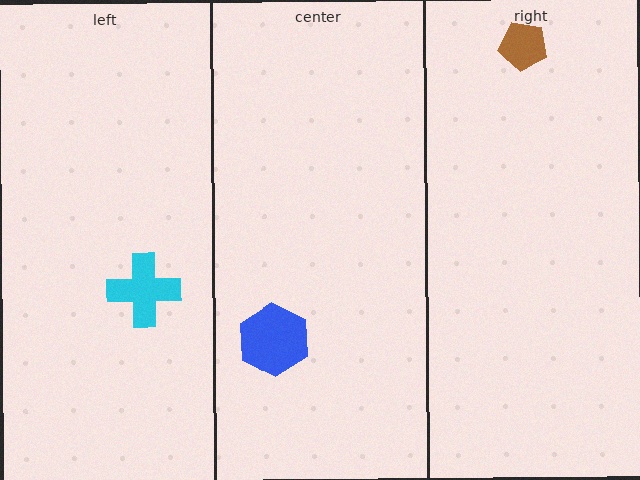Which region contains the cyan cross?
The left region.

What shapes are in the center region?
The blue hexagon.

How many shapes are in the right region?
1.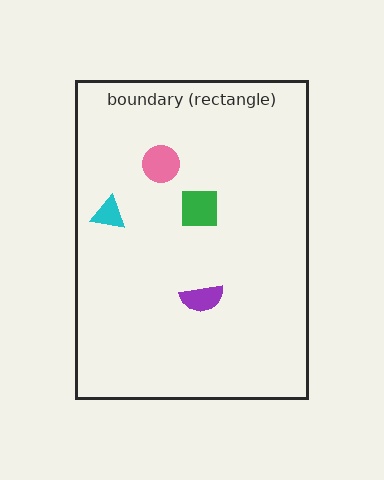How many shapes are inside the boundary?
4 inside, 0 outside.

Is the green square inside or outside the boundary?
Inside.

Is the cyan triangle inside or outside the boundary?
Inside.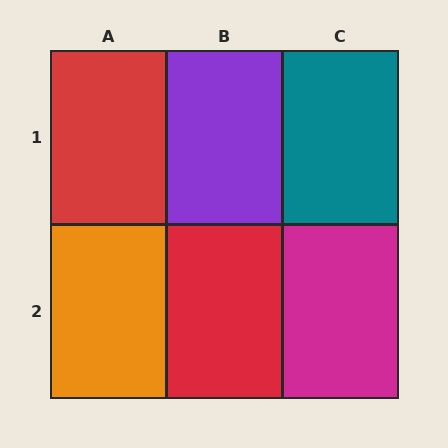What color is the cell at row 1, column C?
Teal.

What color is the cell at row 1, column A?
Red.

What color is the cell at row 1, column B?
Purple.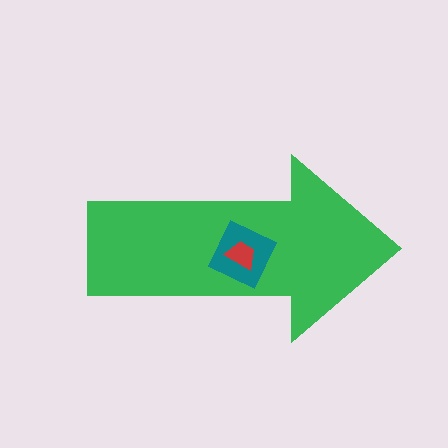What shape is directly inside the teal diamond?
The red trapezoid.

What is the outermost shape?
The green arrow.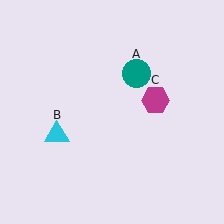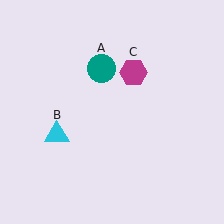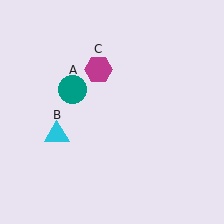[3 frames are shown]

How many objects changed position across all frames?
2 objects changed position: teal circle (object A), magenta hexagon (object C).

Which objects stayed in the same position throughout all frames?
Cyan triangle (object B) remained stationary.